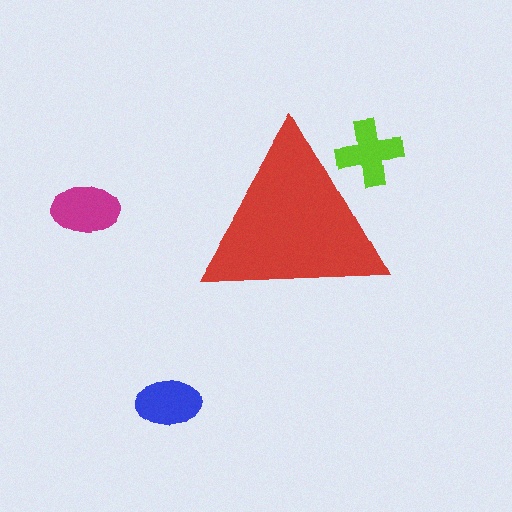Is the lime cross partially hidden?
Yes, the lime cross is partially hidden behind the red triangle.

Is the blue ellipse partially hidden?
No, the blue ellipse is fully visible.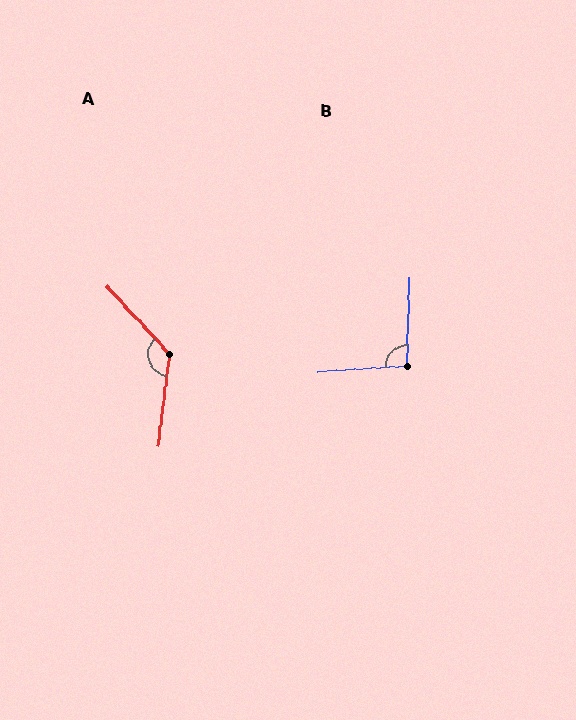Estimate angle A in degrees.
Approximately 130 degrees.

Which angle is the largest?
A, at approximately 130 degrees.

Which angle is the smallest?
B, at approximately 96 degrees.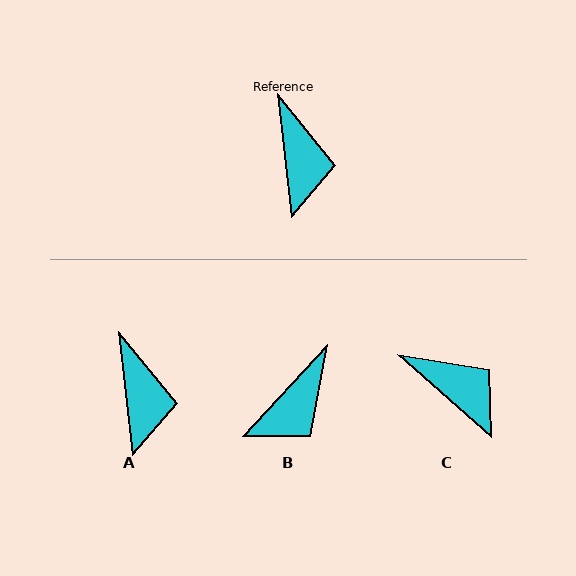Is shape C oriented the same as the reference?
No, it is off by about 42 degrees.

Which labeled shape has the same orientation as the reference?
A.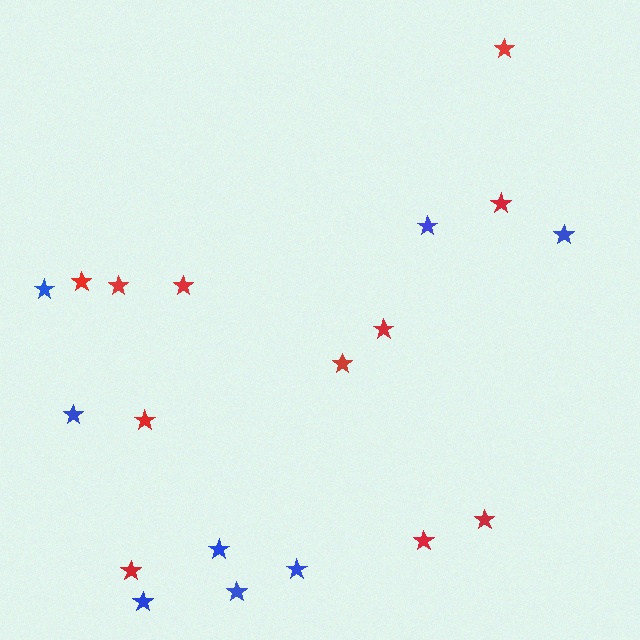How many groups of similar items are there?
There are 2 groups: one group of red stars (11) and one group of blue stars (8).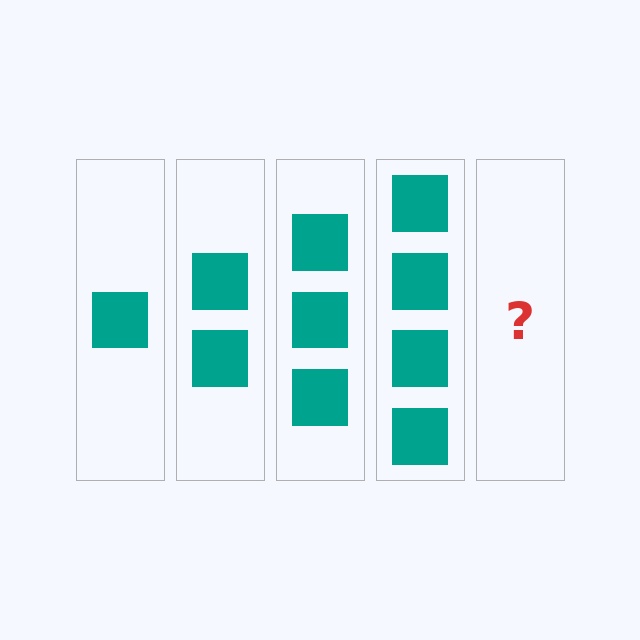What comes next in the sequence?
The next element should be 5 squares.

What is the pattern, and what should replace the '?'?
The pattern is that each step adds one more square. The '?' should be 5 squares.